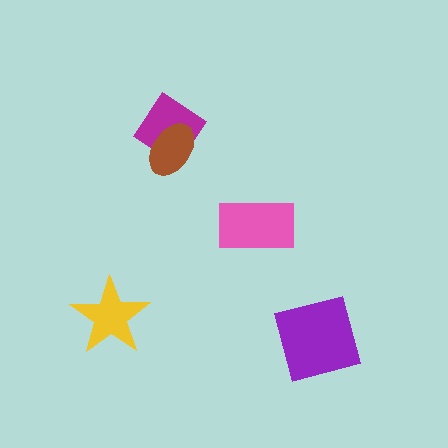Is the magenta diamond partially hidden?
Yes, it is partially covered by another shape.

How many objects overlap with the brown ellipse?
1 object overlaps with the brown ellipse.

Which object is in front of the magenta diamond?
The brown ellipse is in front of the magenta diamond.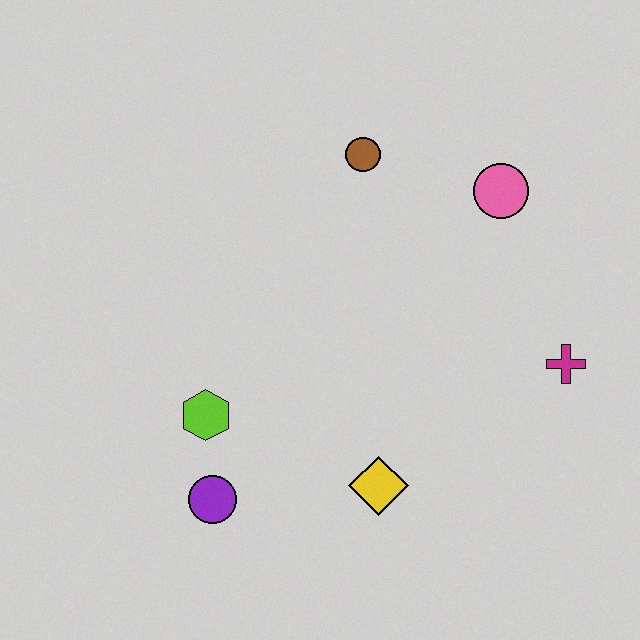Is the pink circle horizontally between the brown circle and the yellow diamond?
No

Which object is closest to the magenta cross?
The pink circle is closest to the magenta cross.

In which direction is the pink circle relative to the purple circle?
The pink circle is above the purple circle.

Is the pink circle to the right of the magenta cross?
No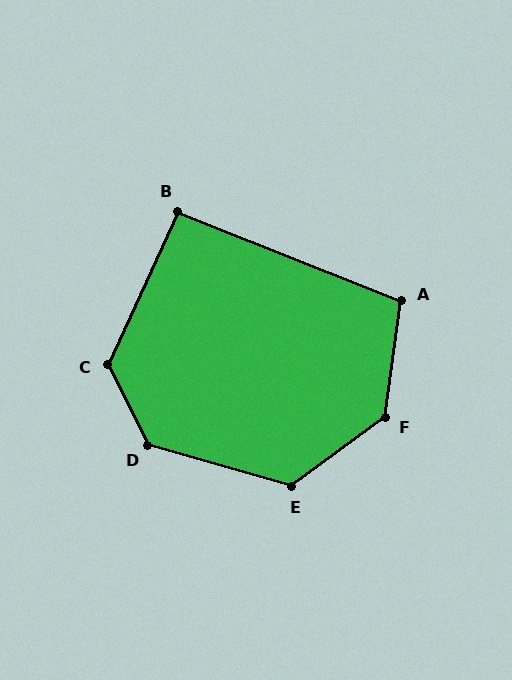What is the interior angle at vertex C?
Approximately 129 degrees (obtuse).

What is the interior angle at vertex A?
Approximately 104 degrees (obtuse).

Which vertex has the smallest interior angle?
B, at approximately 93 degrees.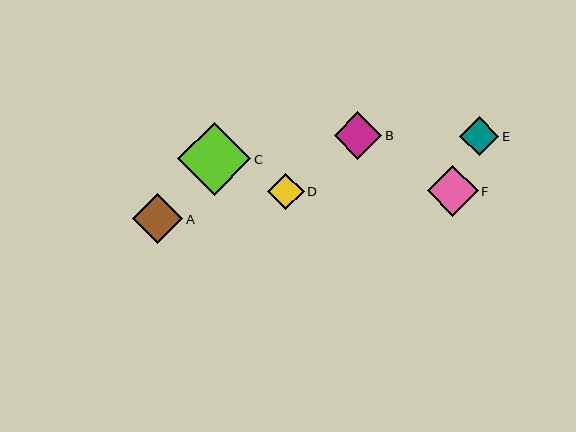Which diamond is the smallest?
Diamond D is the smallest with a size of approximately 36 pixels.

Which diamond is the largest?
Diamond C is the largest with a size of approximately 73 pixels.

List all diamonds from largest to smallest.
From largest to smallest: C, F, A, B, E, D.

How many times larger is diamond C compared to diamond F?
Diamond C is approximately 1.4 times the size of diamond F.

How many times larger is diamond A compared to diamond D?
Diamond A is approximately 1.4 times the size of diamond D.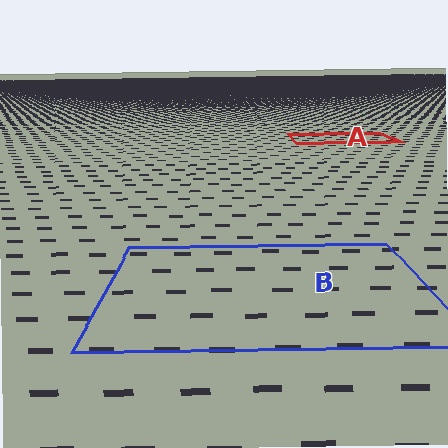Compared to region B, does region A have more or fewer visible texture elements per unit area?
Region A has more texture elements per unit area — they are packed more densely because it is farther away.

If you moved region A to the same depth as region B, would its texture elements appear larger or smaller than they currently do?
They would appear larger. At a closer depth, the same texture elements are projected at a bigger on-screen size.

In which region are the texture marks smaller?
The texture marks are smaller in region A, because it is farther away.